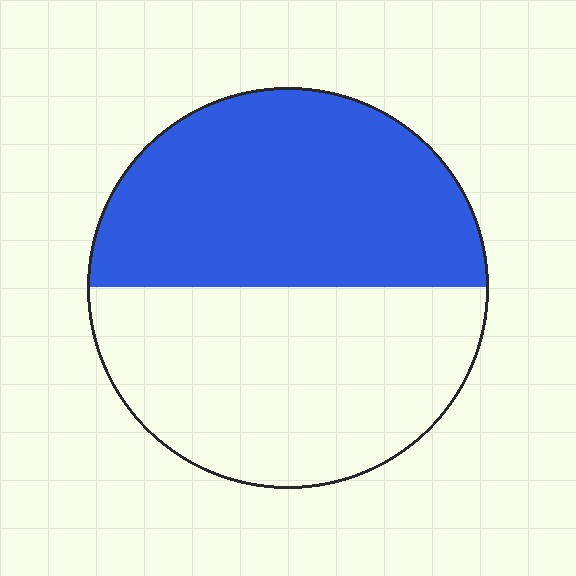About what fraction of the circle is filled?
About one half (1/2).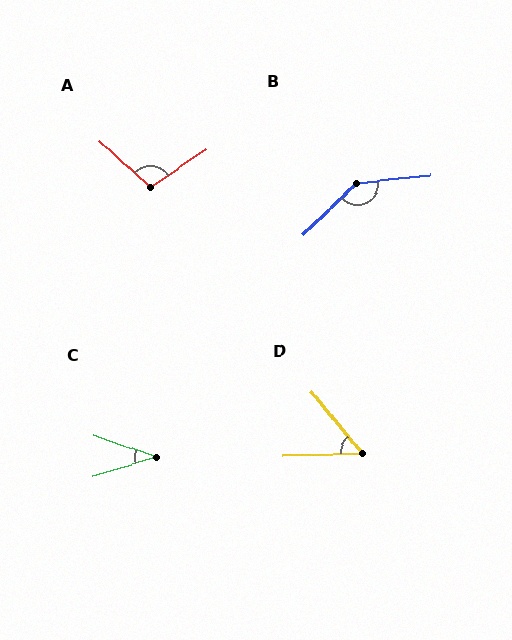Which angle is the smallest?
C, at approximately 36 degrees.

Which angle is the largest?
B, at approximately 142 degrees.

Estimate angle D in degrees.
Approximately 53 degrees.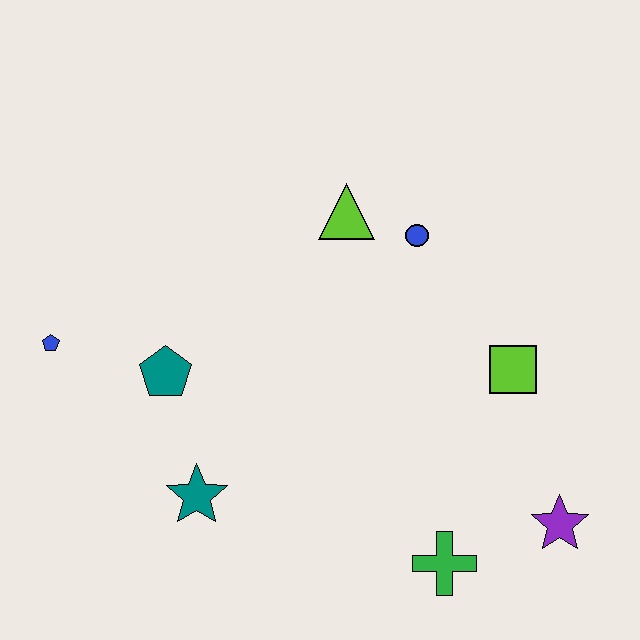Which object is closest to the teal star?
The teal pentagon is closest to the teal star.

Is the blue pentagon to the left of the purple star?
Yes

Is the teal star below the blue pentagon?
Yes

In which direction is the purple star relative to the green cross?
The purple star is to the right of the green cross.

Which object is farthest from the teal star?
The purple star is farthest from the teal star.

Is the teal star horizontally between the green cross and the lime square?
No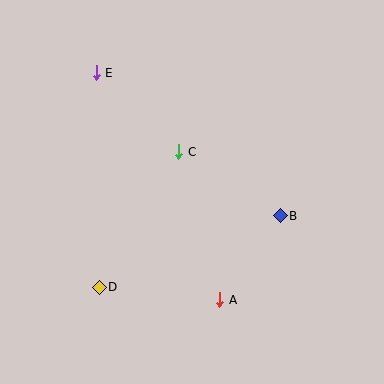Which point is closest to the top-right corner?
Point B is closest to the top-right corner.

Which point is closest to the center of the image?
Point C at (179, 152) is closest to the center.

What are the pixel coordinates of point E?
Point E is at (96, 73).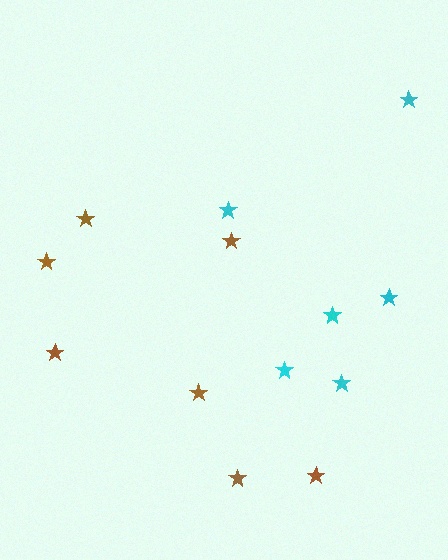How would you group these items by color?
There are 2 groups: one group of cyan stars (6) and one group of brown stars (7).